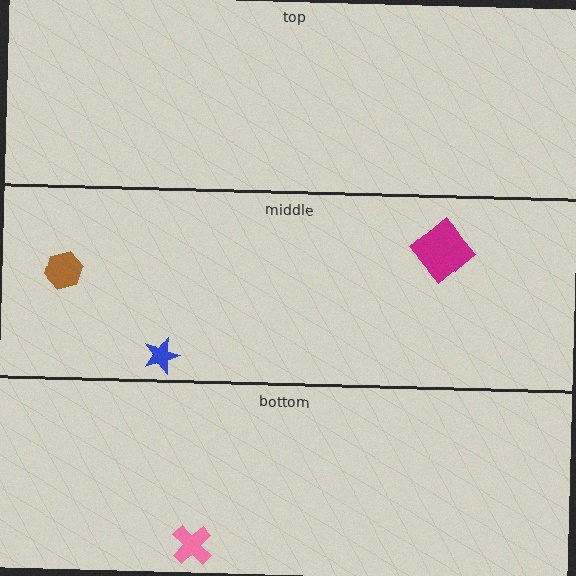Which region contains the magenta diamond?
The middle region.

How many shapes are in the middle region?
3.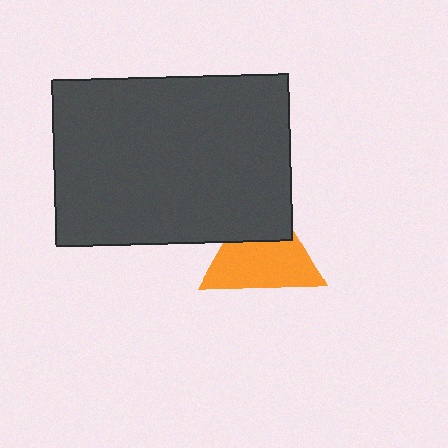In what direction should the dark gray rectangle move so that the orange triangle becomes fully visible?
The dark gray rectangle should move up. That is the shortest direction to clear the overlap and leave the orange triangle fully visible.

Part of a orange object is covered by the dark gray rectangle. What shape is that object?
It is a triangle.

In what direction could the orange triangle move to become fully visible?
The orange triangle could move down. That would shift it out from behind the dark gray rectangle entirely.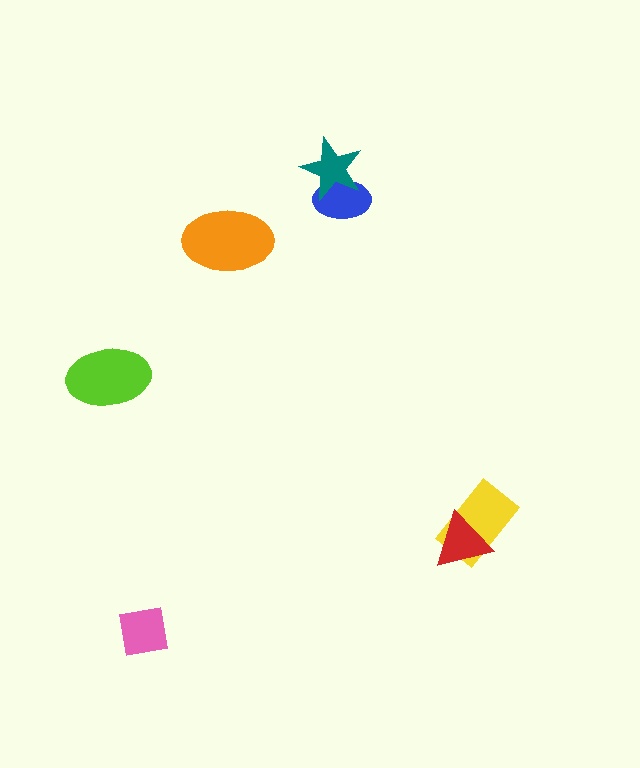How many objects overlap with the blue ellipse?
1 object overlaps with the blue ellipse.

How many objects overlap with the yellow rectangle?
1 object overlaps with the yellow rectangle.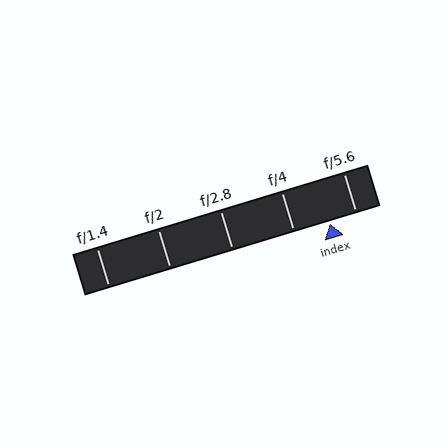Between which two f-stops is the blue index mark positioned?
The index mark is between f/4 and f/5.6.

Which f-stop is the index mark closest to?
The index mark is closest to f/5.6.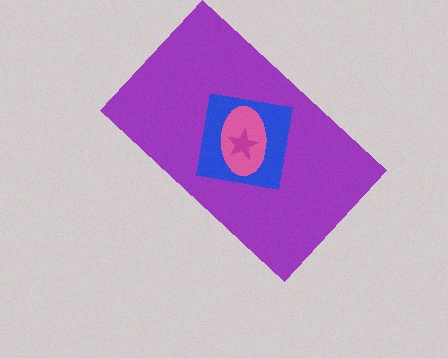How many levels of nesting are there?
4.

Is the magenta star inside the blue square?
Yes.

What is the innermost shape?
The magenta star.